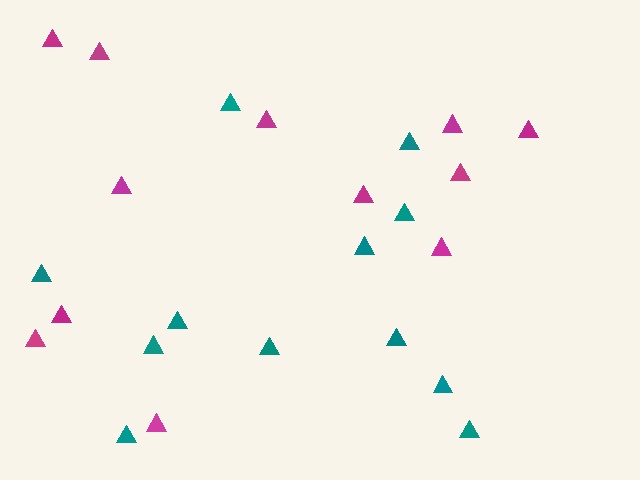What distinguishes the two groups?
There are 2 groups: one group of magenta triangles (12) and one group of teal triangles (12).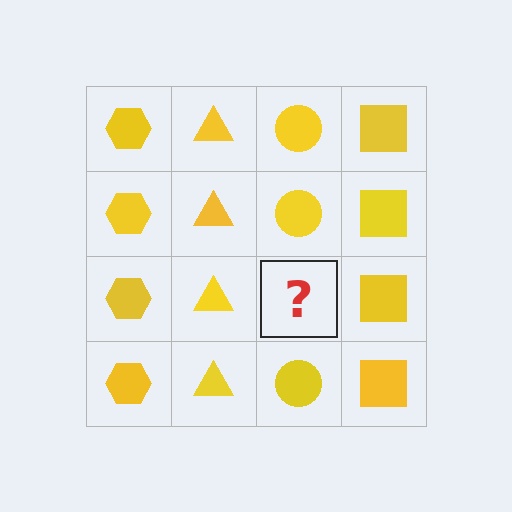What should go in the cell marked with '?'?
The missing cell should contain a yellow circle.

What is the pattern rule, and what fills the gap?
The rule is that each column has a consistent shape. The gap should be filled with a yellow circle.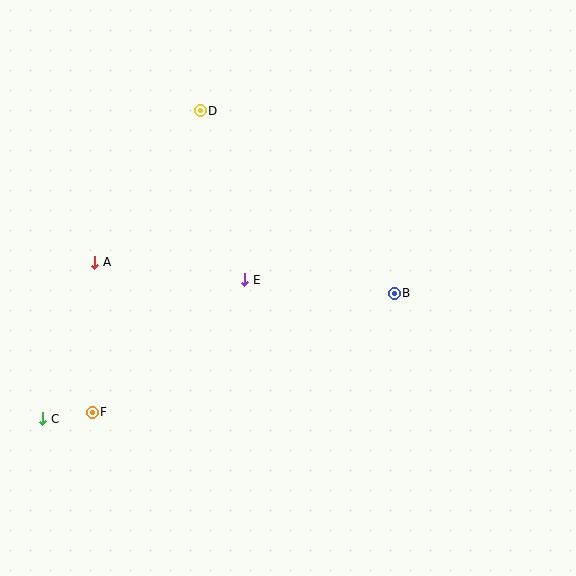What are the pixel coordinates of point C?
Point C is at (43, 419).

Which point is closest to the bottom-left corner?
Point C is closest to the bottom-left corner.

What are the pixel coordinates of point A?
Point A is at (95, 262).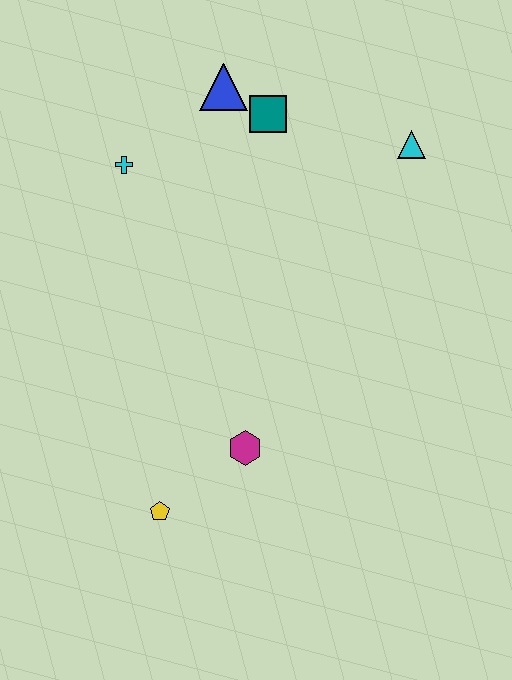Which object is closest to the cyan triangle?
The teal square is closest to the cyan triangle.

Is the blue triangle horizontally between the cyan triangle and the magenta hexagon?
No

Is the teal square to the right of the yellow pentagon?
Yes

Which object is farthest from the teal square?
The yellow pentagon is farthest from the teal square.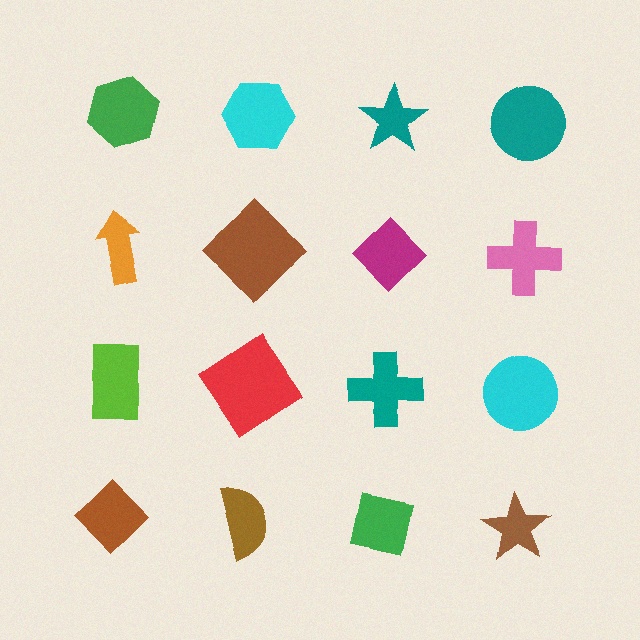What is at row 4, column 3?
A green square.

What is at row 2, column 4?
A pink cross.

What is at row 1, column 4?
A teal circle.